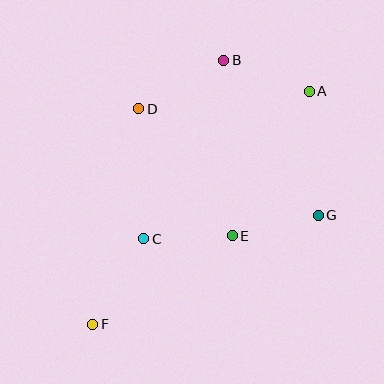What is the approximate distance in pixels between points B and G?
The distance between B and G is approximately 181 pixels.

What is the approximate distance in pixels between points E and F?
The distance between E and F is approximately 165 pixels.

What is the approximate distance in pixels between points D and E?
The distance between D and E is approximately 157 pixels.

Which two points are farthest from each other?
Points A and F are farthest from each other.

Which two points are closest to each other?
Points E and G are closest to each other.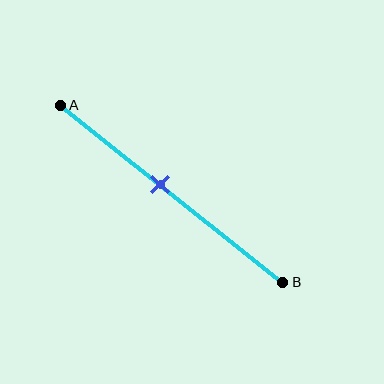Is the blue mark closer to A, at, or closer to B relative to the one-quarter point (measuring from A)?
The blue mark is closer to point B than the one-quarter point of segment AB.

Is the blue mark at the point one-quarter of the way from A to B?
No, the mark is at about 45% from A, not at the 25% one-quarter point.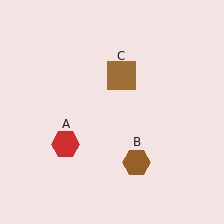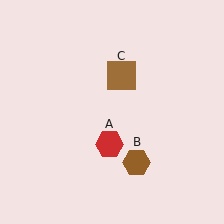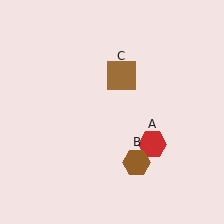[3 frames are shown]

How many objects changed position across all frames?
1 object changed position: red hexagon (object A).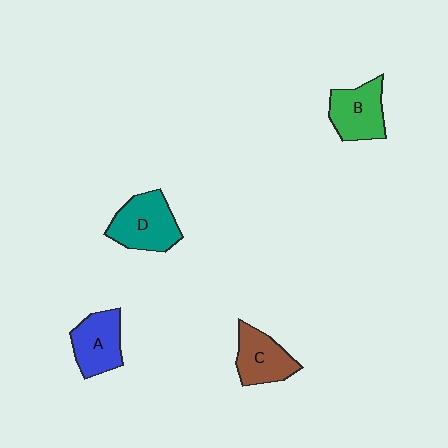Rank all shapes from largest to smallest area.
From largest to smallest: D (teal), B (green), A (blue), C (brown).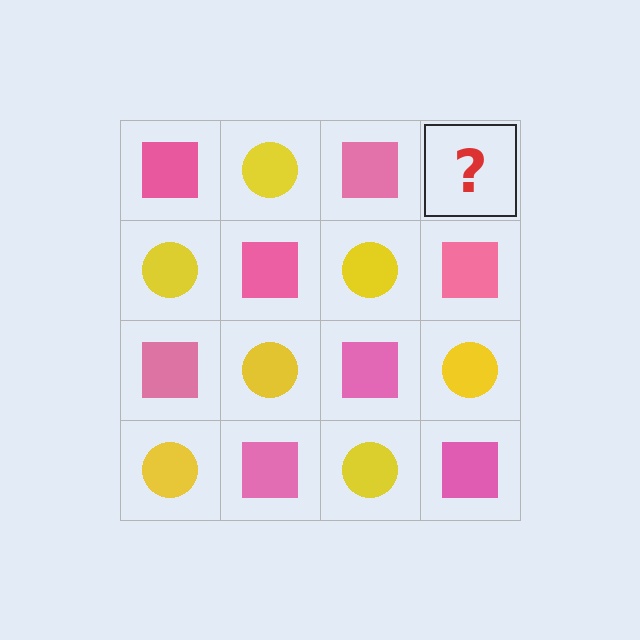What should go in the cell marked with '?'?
The missing cell should contain a yellow circle.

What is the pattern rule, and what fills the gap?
The rule is that it alternates pink square and yellow circle in a checkerboard pattern. The gap should be filled with a yellow circle.